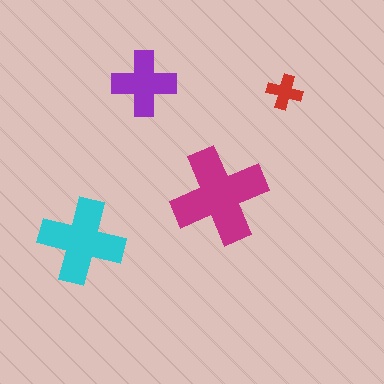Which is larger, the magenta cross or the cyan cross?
The magenta one.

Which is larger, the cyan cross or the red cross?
The cyan one.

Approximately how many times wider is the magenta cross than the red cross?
About 2.5 times wider.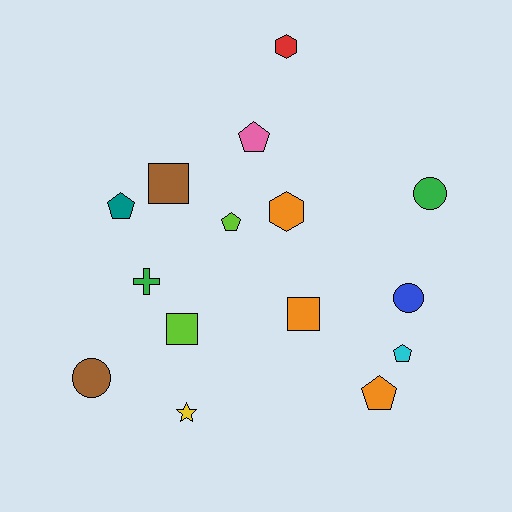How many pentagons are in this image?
There are 5 pentagons.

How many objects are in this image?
There are 15 objects.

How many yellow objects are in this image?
There is 1 yellow object.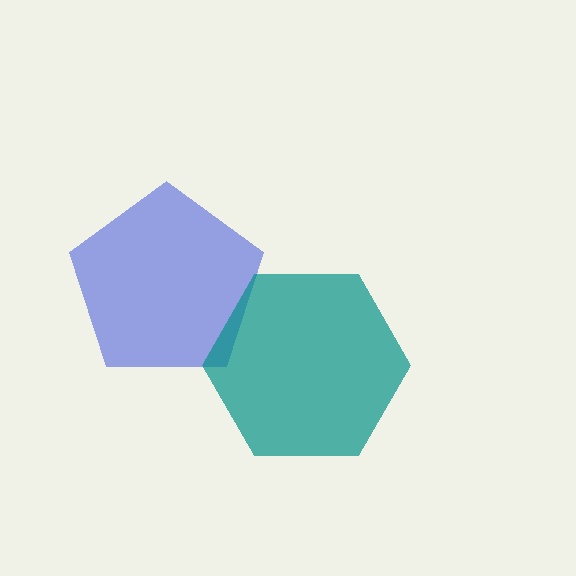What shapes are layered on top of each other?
The layered shapes are: a blue pentagon, a teal hexagon.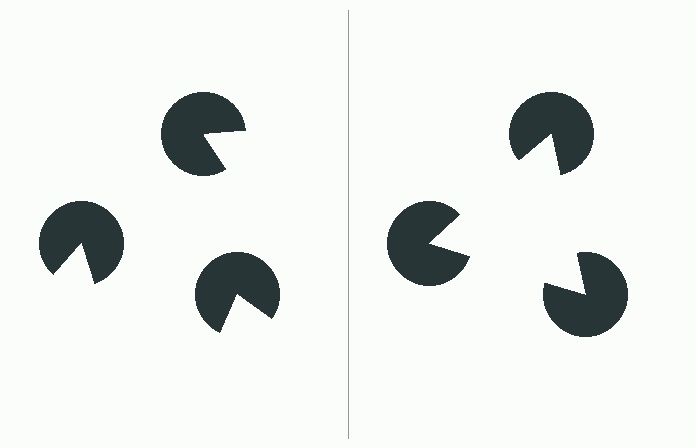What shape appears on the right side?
An illusory triangle.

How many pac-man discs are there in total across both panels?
6 — 3 on each side.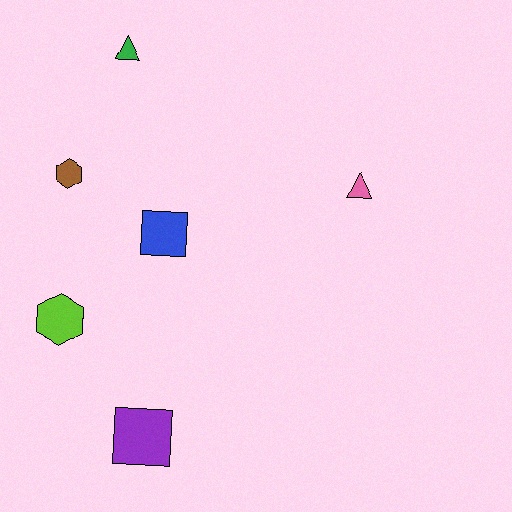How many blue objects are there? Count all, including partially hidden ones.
There is 1 blue object.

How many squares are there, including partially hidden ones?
There are 2 squares.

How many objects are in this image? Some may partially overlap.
There are 6 objects.